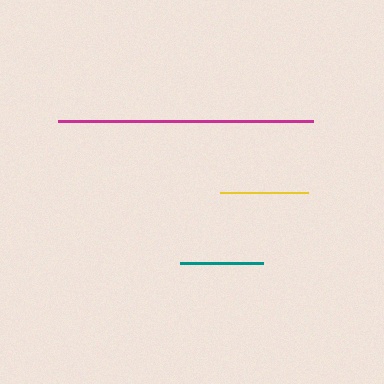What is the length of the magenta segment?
The magenta segment is approximately 254 pixels long.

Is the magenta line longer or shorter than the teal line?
The magenta line is longer than the teal line.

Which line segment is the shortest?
The teal line is the shortest at approximately 83 pixels.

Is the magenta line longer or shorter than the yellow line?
The magenta line is longer than the yellow line.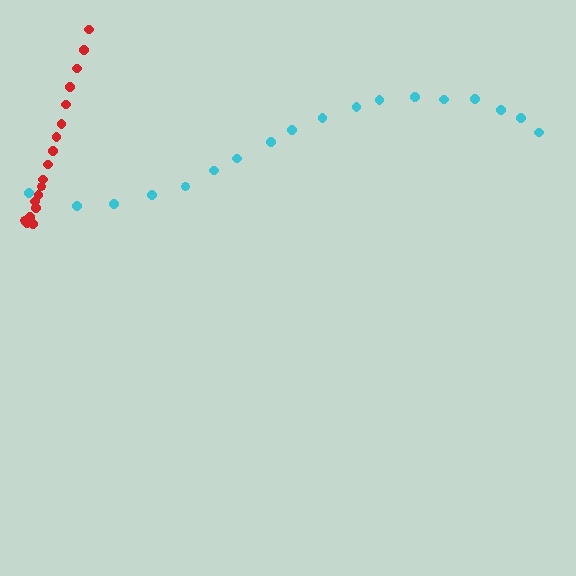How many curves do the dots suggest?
There are 2 distinct paths.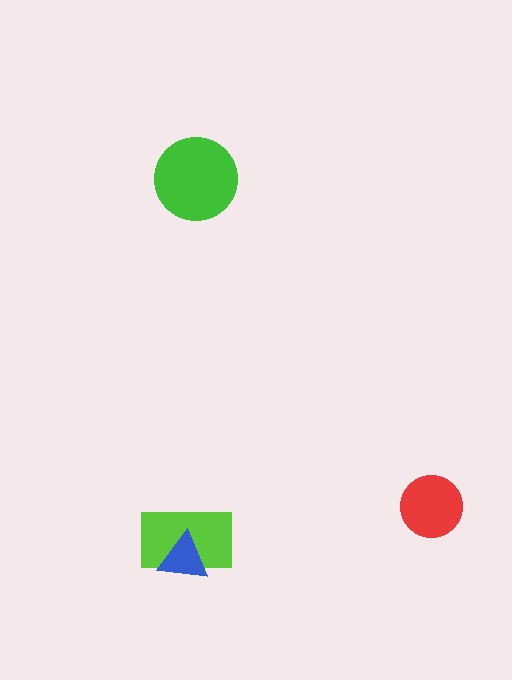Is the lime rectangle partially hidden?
Yes, it is partially covered by another shape.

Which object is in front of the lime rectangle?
The blue triangle is in front of the lime rectangle.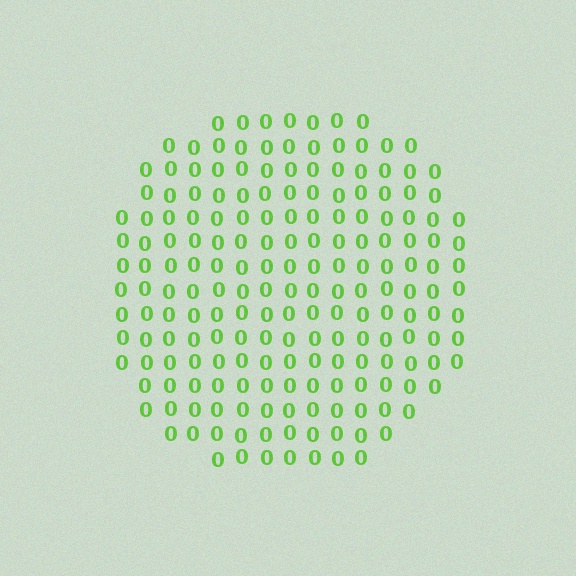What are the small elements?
The small elements are digit 0's.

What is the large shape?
The large shape is a circle.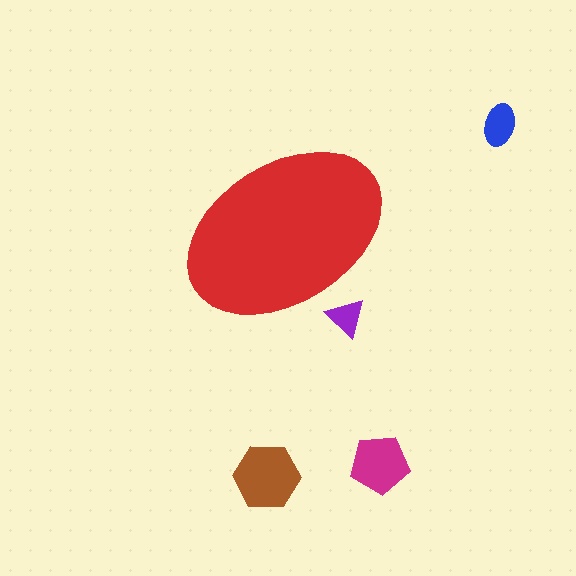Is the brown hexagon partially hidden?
No, the brown hexagon is fully visible.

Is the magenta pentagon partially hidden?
No, the magenta pentagon is fully visible.